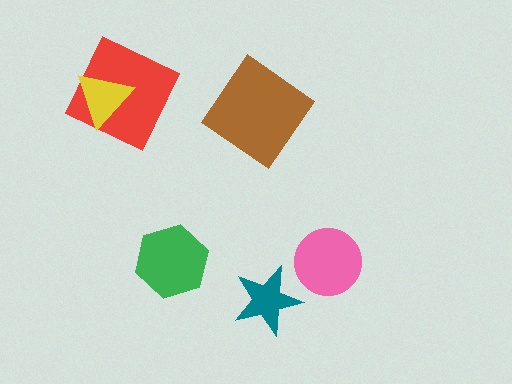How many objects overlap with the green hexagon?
0 objects overlap with the green hexagon.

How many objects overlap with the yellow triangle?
1 object overlaps with the yellow triangle.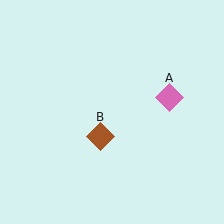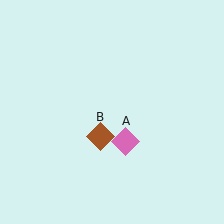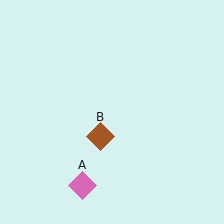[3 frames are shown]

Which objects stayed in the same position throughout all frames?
Brown diamond (object B) remained stationary.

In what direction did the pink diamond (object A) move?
The pink diamond (object A) moved down and to the left.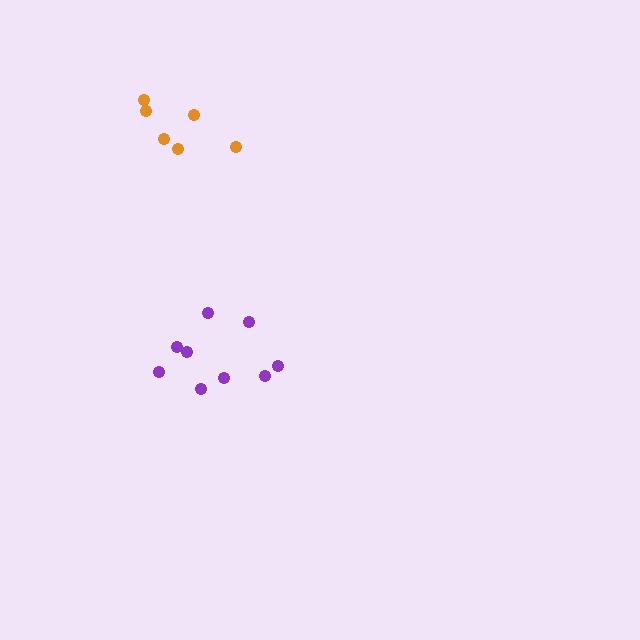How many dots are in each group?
Group 1: 9 dots, Group 2: 6 dots (15 total).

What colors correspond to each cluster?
The clusters are colored: purple, orange.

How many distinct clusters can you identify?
There are 2 distinct clusters.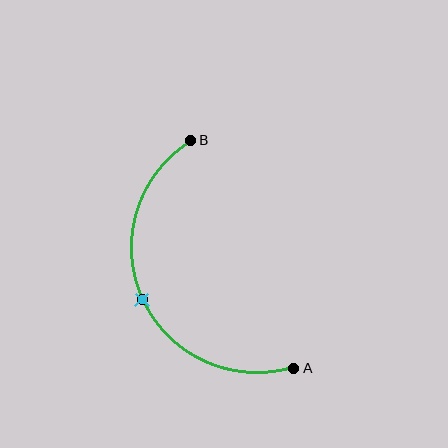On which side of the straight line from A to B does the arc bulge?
The arc bulges to the left of the straight line connecting A and B.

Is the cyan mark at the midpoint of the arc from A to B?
Yes. The cyan mark lies on the arc at equal arc-length from both A and B — it is the arc midpoint.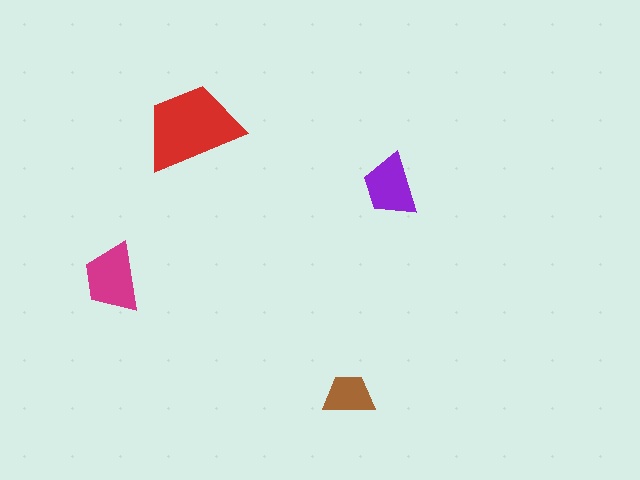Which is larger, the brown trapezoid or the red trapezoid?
The red one.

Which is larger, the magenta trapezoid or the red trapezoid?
The red one.